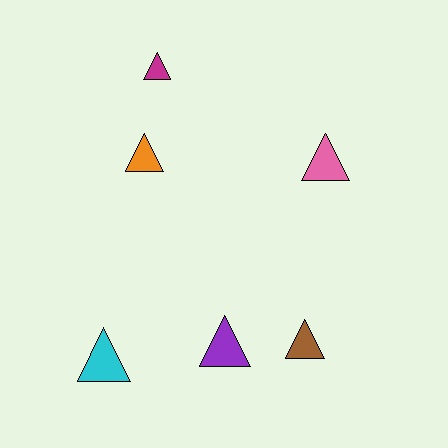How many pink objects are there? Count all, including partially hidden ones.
There is 1 pink object.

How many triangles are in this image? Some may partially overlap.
There are 6 triangles.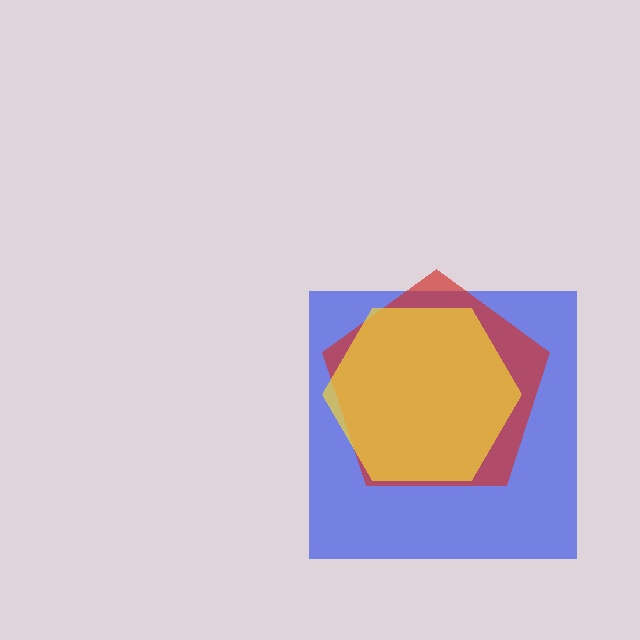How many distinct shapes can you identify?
There are 3 distinct shapes: a blue square, a red pentagon, a yellow hexagon.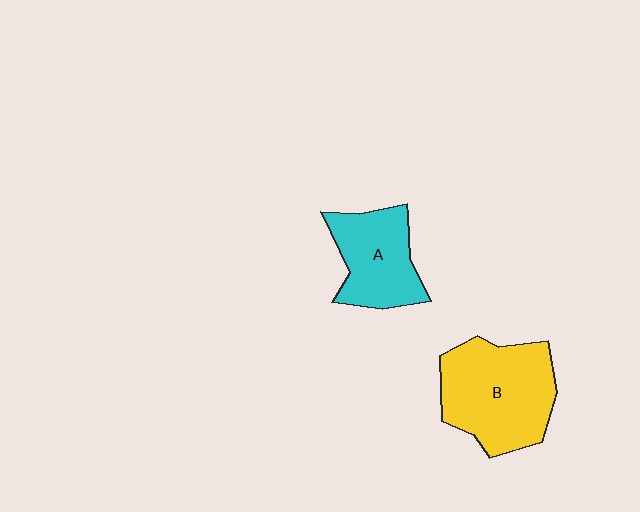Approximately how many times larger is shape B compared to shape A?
Approximately 1.5 times.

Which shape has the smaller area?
Shape A (cyan).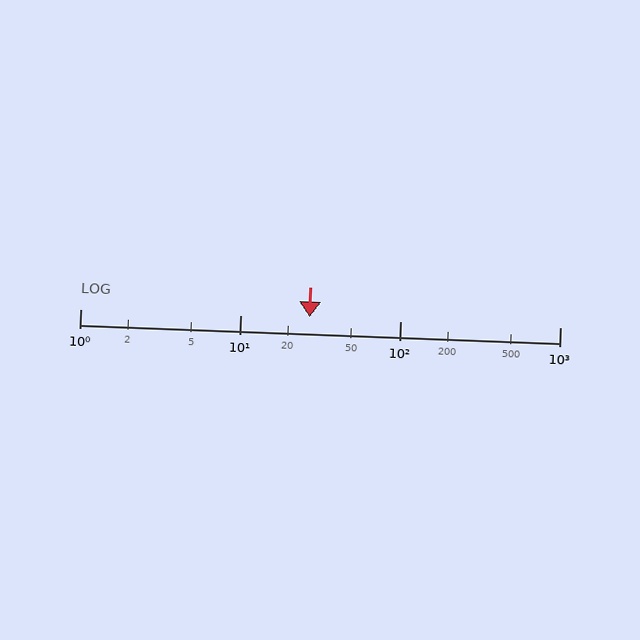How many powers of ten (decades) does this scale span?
The scale spans 3 decades, from 1 to 1000.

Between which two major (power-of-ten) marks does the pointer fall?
The pointer is between 10 and 100.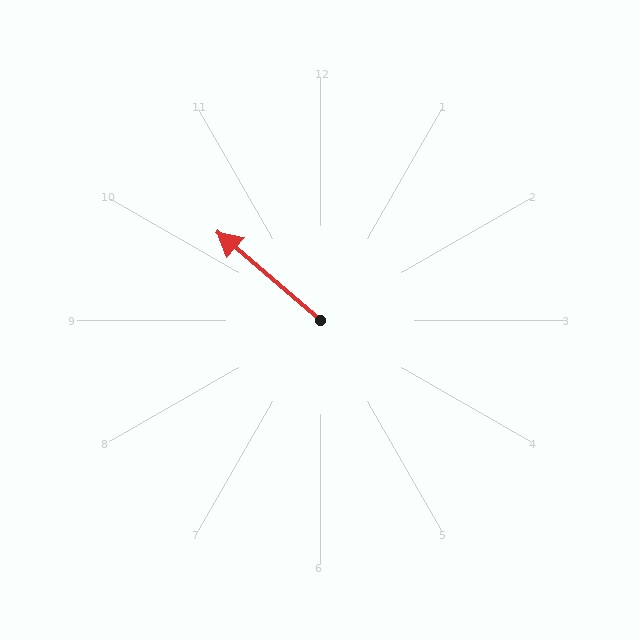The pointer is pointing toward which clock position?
Roughly 10 o'clock.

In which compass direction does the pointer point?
Northwest.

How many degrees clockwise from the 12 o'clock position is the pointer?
Approximately 311 degrees.